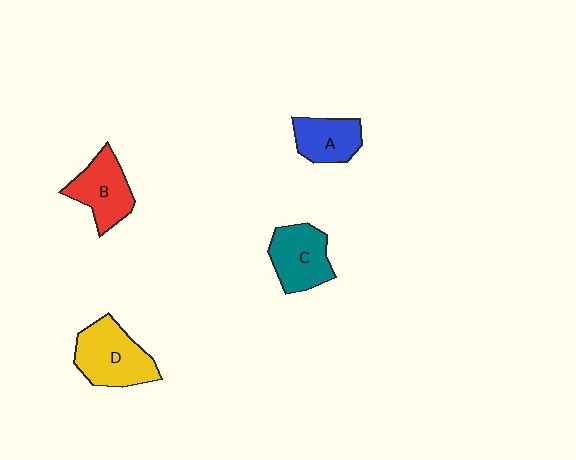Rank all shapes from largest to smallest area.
From largest to smallest: D (yellow), C (teal), B (red), A (blue).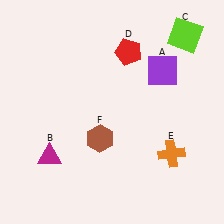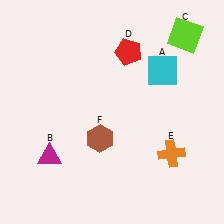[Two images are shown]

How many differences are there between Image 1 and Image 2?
There is 1 difference between the two images.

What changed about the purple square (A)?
In Image 1, A is purple. In Image 2, it changed to cyan.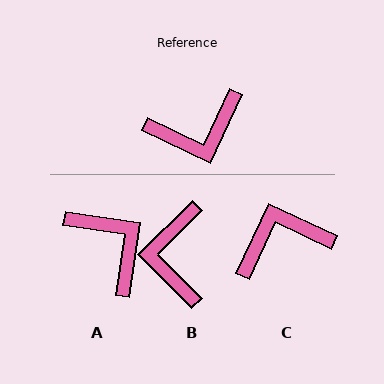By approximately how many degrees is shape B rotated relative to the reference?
Approximately 110 degrees clockwise.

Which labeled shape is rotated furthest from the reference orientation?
C, about 179 degrees away.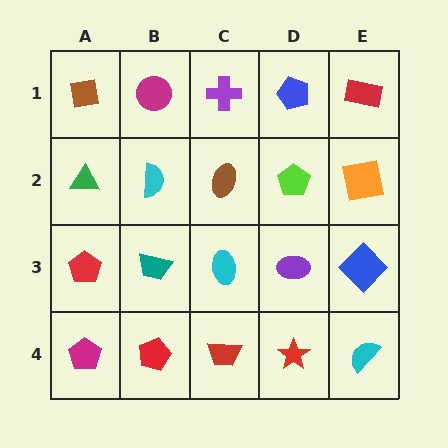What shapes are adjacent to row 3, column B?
A cyan semicircle (row 2, column B), a red pentagon (row 4, column B), a red pentagon (row 3, column A), a cyan ellipse (row 3, column C).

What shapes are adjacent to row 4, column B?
A teal trapezoid (row 3, column B), a magenta pentagon (row 4, column A), a red trapezoid (row 4, column C).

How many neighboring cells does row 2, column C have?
4.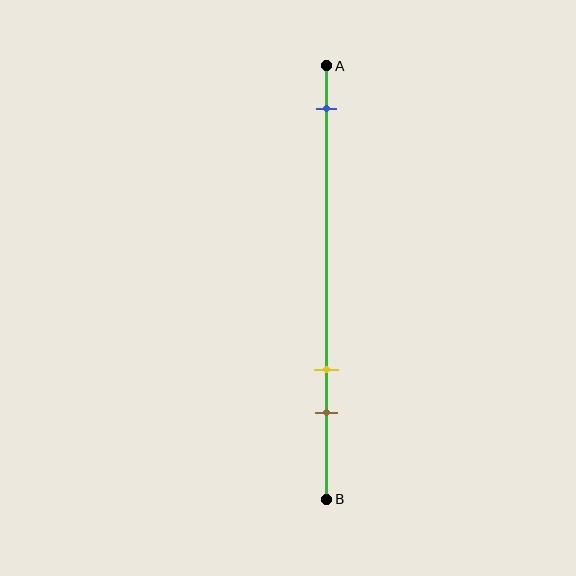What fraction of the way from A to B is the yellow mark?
The yellow mark is approximately 70% (0.7) of the way from A to B.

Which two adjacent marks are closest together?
The yellow and brown marks are the closest adjacent pair.